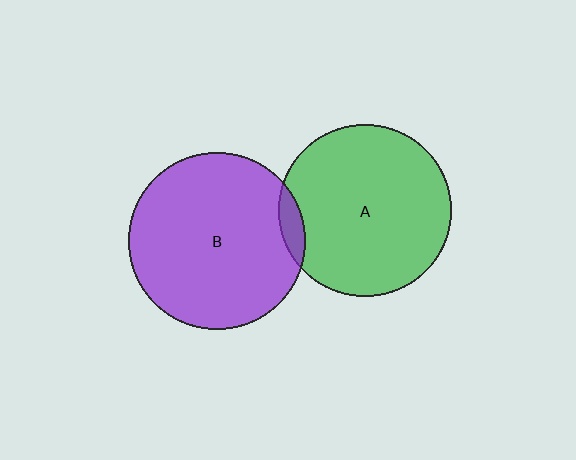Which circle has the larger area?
Circle B (purple).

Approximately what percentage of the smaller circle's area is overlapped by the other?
Approximately 5%.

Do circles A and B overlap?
Yes.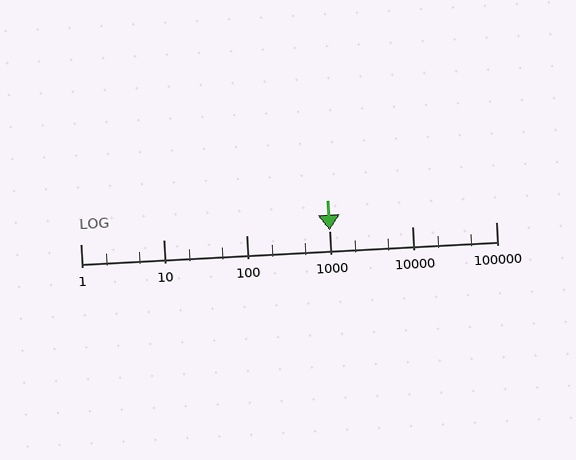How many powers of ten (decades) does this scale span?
The scale spans 5 decades, from 1 to 100000.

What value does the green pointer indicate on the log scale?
The pointer indicates approximately 1000.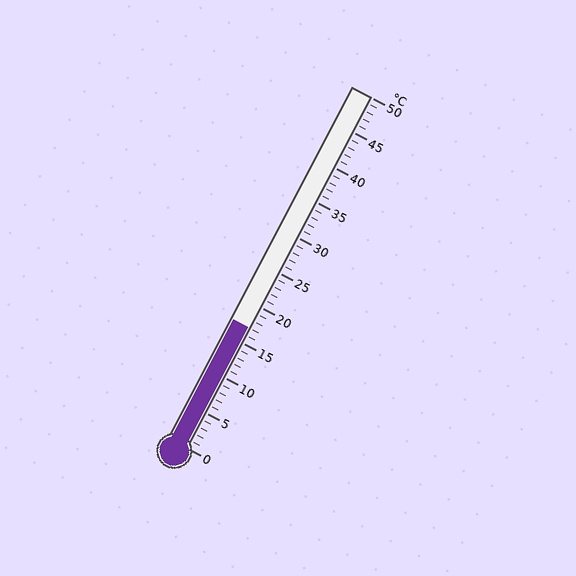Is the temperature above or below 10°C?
The temperature is above 10°C.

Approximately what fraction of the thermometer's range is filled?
The thermometer is filled to approximately 35% of its range.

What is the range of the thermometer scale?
The thermometer scale ranges from 0°C to 50°C.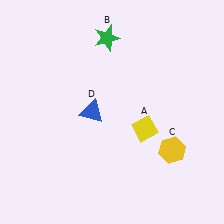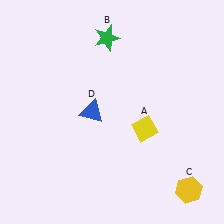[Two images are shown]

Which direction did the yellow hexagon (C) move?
The yellow hexagon (C) moved down.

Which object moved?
The yellow hexagon (C) moved down.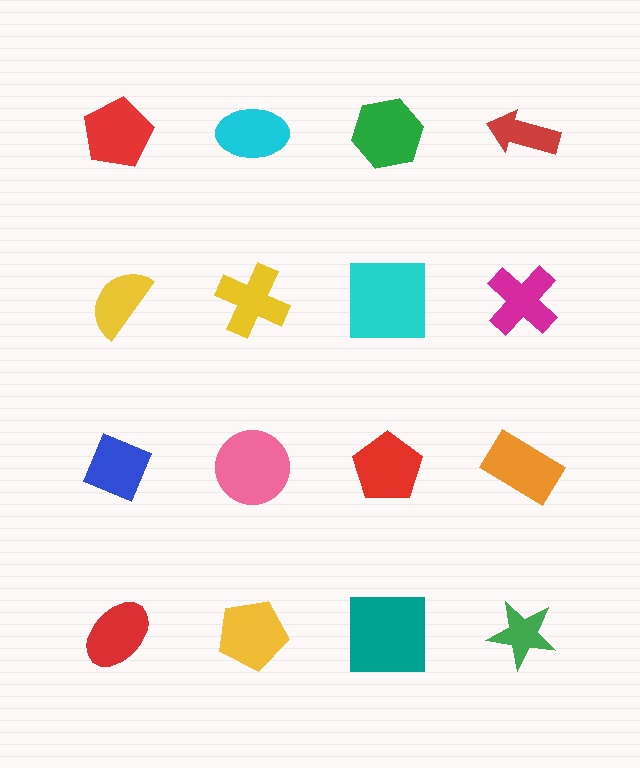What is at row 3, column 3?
A red pentagon.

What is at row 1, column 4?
A red arrow.